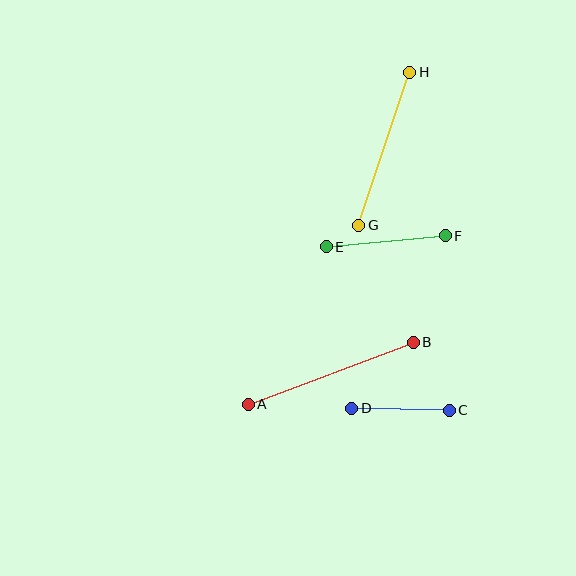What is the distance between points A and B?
The distance is approximately 177 pixels.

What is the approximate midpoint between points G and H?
The midpoint is at approximately (384, 149) pixels.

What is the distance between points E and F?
The distance is approximately 120 pixels.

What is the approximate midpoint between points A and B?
The midpoint is at approximately (331, 373) pixels.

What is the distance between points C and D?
The distance is approximately 97 pixels.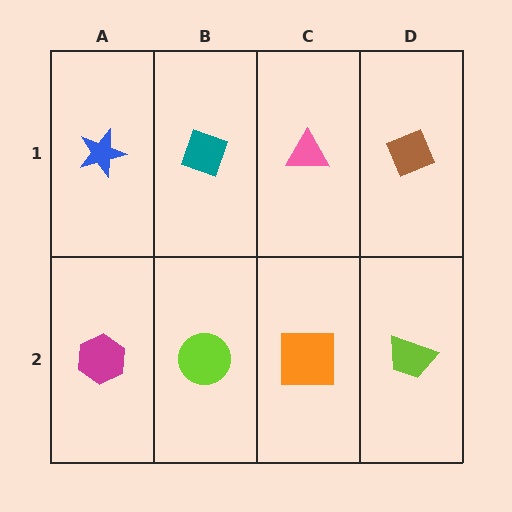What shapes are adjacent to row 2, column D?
A brown diamond (row 1, column D), an orange square (row 2, column C).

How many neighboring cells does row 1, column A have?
2.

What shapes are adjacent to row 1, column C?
An orange square (row 2, column C), a teal diamond (row 1, column B), a brown diamond (row 1, column D).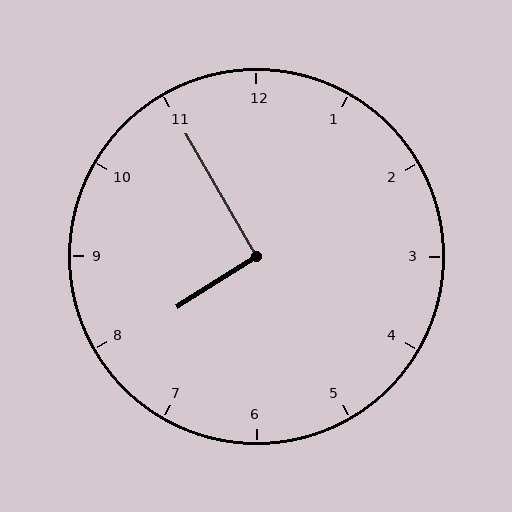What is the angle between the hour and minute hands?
Approximately 92 degrees.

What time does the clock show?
7:55.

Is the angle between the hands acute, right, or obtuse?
It is right.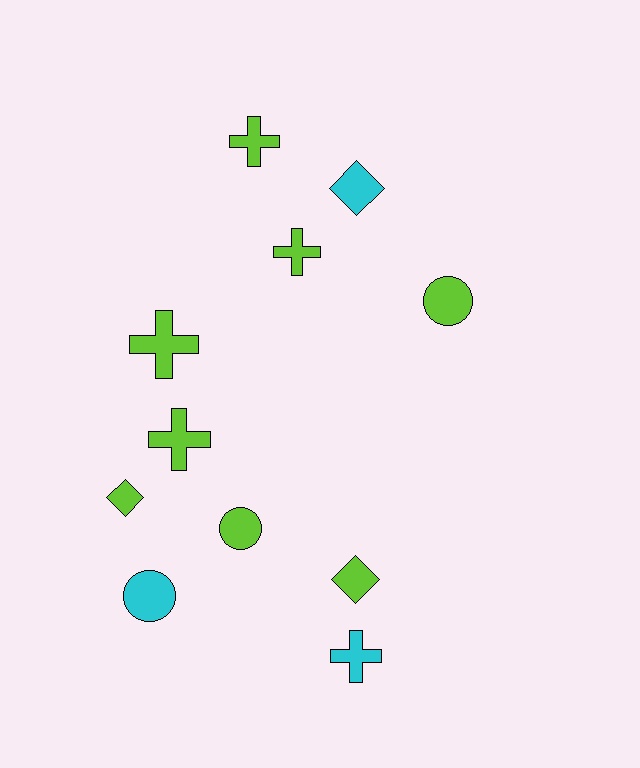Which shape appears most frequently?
Cross, with 5 objects.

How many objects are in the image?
There are 11 objects.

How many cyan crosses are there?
There is 1 cyan cross.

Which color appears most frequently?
Lime, with 8 objects.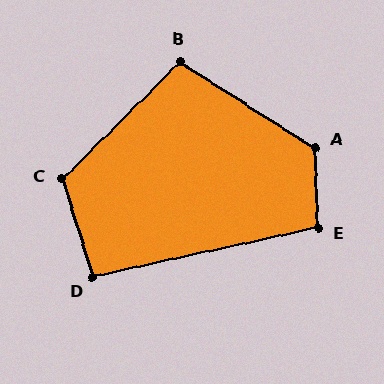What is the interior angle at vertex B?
Approximately 103 degrees (obtuse).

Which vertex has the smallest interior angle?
D, at approximately 95 degrees.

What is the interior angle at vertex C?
Approximately 117 degrees (obtuse).